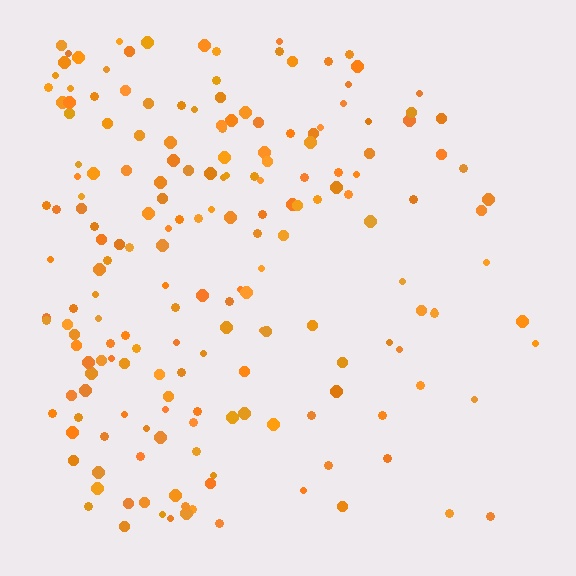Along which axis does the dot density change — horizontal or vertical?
Horizontal.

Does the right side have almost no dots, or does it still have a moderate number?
Still a moderate number, just noticeably fewer than the left.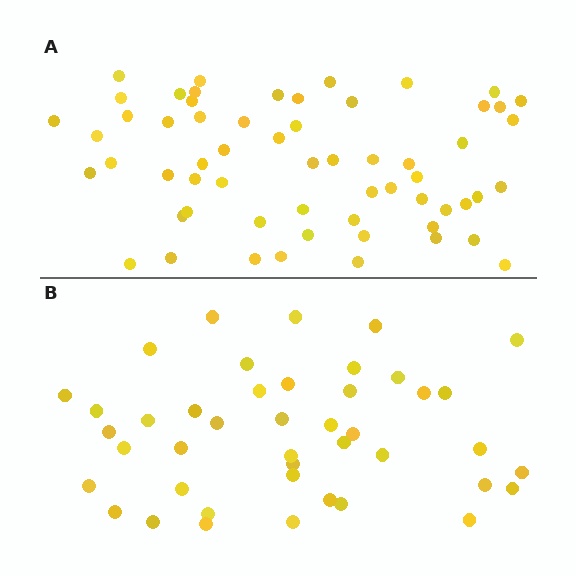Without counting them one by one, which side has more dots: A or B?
Region A (the top region) has more dots.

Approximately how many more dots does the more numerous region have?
Region A has approximately 15 more dots than region B.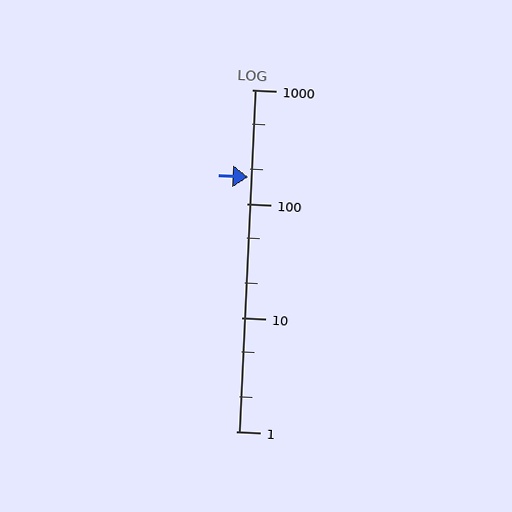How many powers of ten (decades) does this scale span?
The scale spans 3 decades, from 1 to 1000.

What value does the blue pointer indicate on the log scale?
The pointer indicates approximately 170.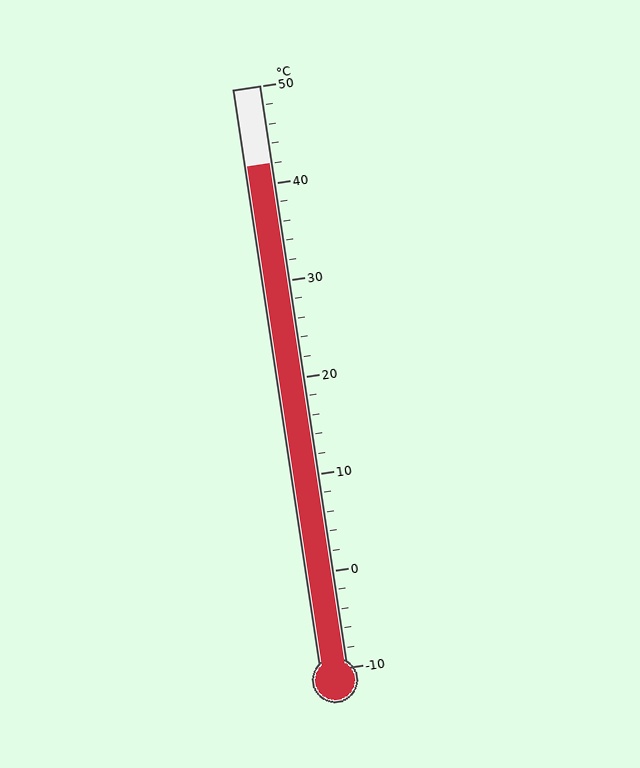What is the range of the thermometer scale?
The thermometer scale ranges from -10°C to 50°C.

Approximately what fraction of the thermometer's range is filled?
The thermometer is filled to approximately 85% of its range.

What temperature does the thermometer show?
The thermometer shows approximately 42°C.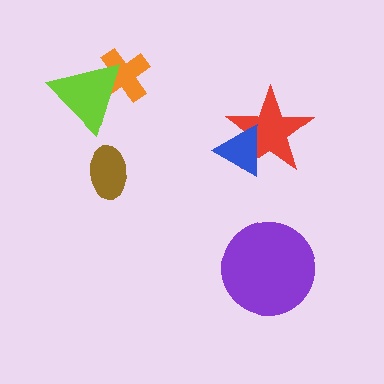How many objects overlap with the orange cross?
1 object overlaps with the orange cross.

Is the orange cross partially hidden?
Yes, it is partially covered by another shape.